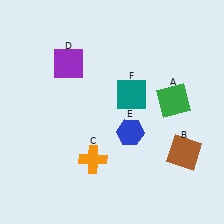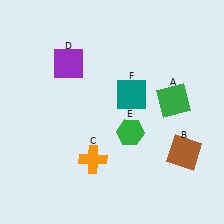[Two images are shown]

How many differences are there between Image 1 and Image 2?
There is 1 difference between the two images.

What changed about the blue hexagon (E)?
In Image 1, E is blue. In Image 2, it changed to green.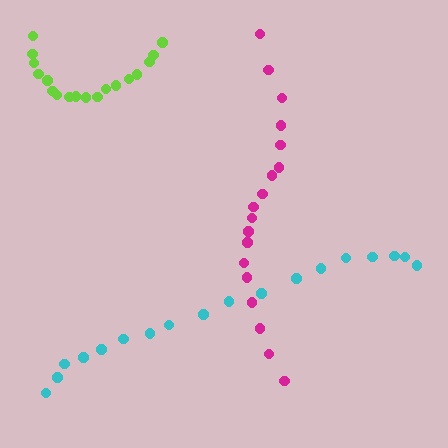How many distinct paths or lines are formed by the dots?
There are 3 distinct paths.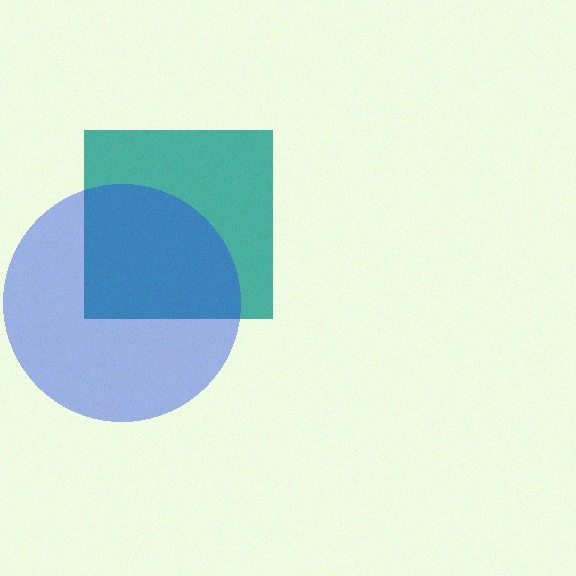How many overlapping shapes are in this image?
There are 2 overlapping shapes in the image.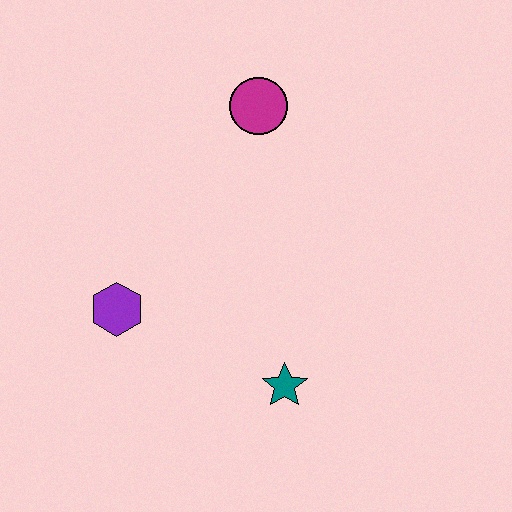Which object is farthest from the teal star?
The magenta circle is farthest from the teal star.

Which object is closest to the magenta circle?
The purple hexagon is closest to the magenta circle.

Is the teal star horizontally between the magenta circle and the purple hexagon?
No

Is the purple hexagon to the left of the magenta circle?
Yes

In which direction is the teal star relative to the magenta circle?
The teal star is below the magenta circle.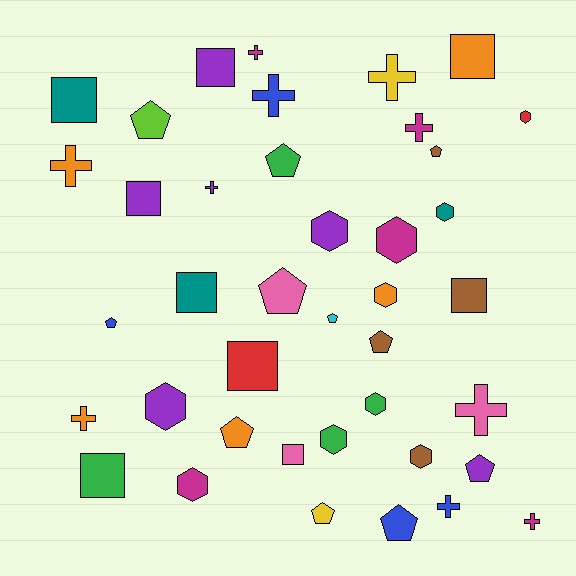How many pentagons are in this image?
There are 11 pentagons.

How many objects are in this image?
There are 40 objects.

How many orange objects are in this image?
There are 5 orange objects.